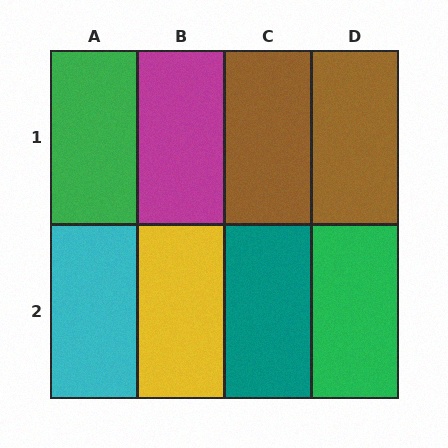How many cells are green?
2 cells are green.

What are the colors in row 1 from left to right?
Green, magenta, brown, brown.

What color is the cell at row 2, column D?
Green.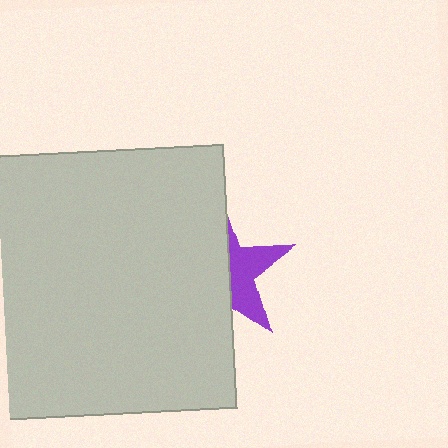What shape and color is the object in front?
The object in front is a light gray square.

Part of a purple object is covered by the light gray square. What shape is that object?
It is a star.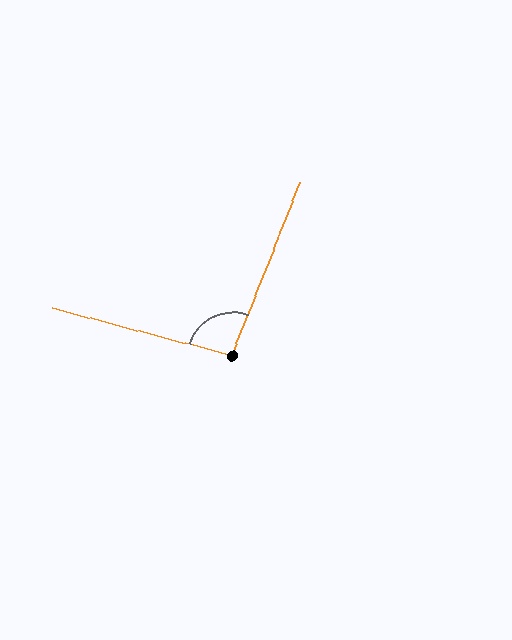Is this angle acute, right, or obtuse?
It is obtuse.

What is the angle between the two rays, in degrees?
Approximately 97 degrees.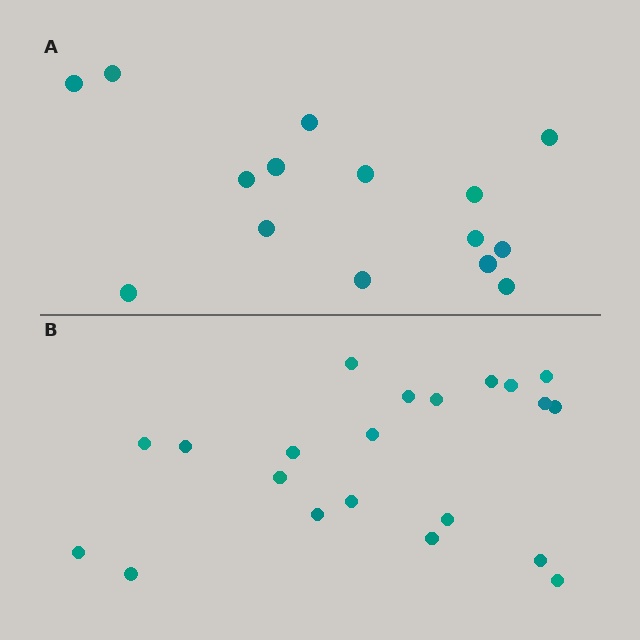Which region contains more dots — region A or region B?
Region B (the bottom region) has more dots.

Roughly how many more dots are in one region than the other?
Region B has about 6 more dots than region A.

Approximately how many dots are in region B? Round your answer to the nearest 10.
About 20 dots. (The exact count is 21, which rounds to 20.)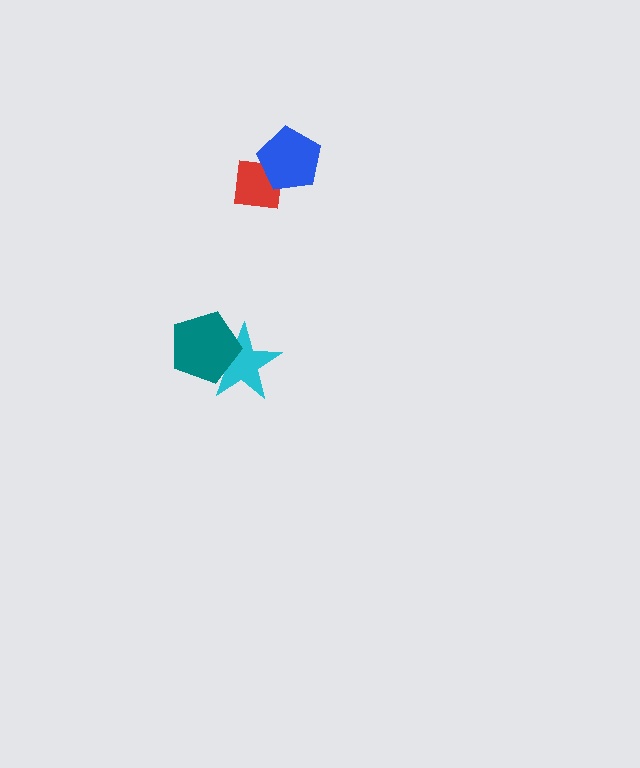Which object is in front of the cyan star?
The teal pentagon is in front of the cyan star.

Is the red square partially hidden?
Yes, it is partially covered by another shape.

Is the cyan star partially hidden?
Yes, it is partially covered by another shape.